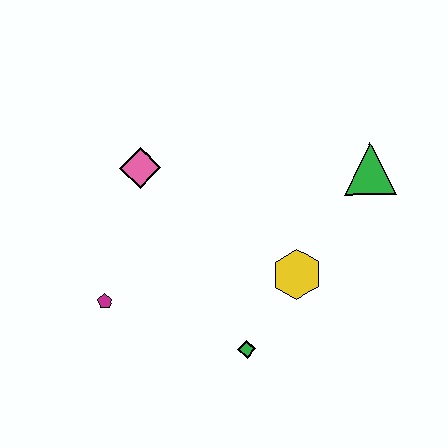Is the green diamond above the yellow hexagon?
No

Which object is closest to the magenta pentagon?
The pink diamond is closest to the magenta pentagon.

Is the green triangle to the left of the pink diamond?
No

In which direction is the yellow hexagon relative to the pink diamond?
The yellow hexagon is to the right of the pink diamond.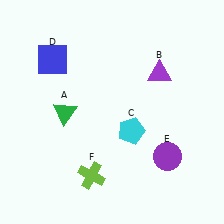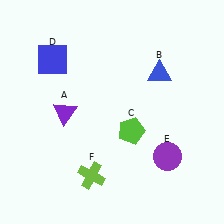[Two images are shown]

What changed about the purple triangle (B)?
In Image 1, B is purple. In Image 2, it changed to blue.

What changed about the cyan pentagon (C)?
In Image 1, C is cyan. In Image 2, it changed to lime.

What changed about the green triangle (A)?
In Image 1, A is green. In Image 2, it changed to purple.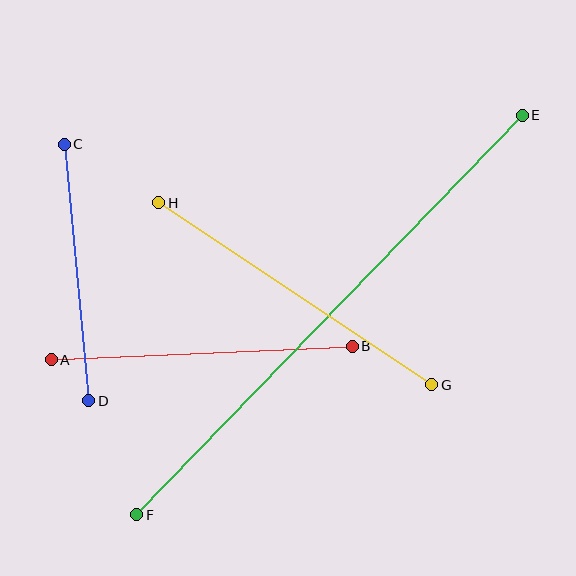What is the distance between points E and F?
The distance is approximately 555 pixels.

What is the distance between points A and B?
The distance is approximately 301 pixels.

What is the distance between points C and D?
The distance is approximately 258 pixels.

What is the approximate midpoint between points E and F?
The midpoint is at approximately (330, 315) pixels.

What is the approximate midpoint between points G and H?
The midpoint is at approximately (295, 294) pixels.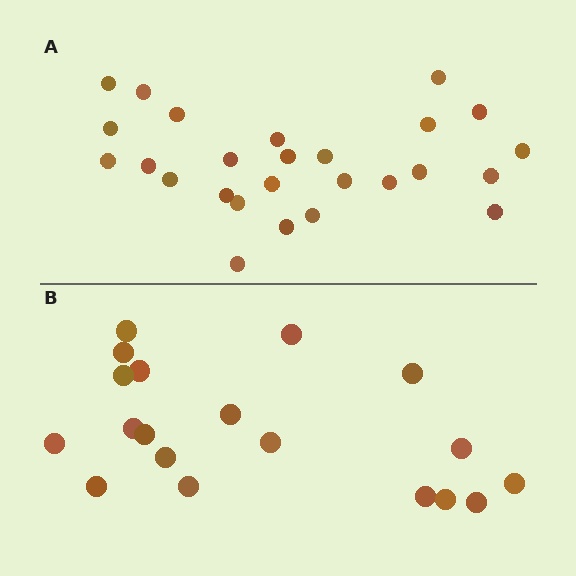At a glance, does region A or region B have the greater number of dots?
Region A (the top region) has more dots.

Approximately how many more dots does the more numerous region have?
Region A has roughly 8 or so more dots than region B.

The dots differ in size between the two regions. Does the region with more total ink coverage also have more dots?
No. Region B has more total ink coverage because its dots are larger, but region A actually contains more individual dots. Total area can be misleading — the number of items is what matters here.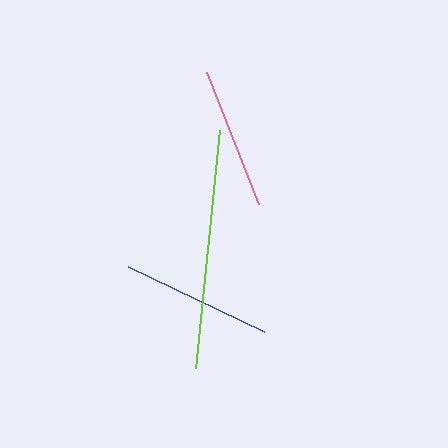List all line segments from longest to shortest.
From longest to shortest: lime, blue, pink.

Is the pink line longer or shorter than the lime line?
The lime line is longer than the pink line.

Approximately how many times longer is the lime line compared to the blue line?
The lime line is approximately 1.6 times the length of the blue line.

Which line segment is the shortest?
The pink line is the shortest at approximately 142 pixels.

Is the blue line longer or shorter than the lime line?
The lime line is longer than the blue line.